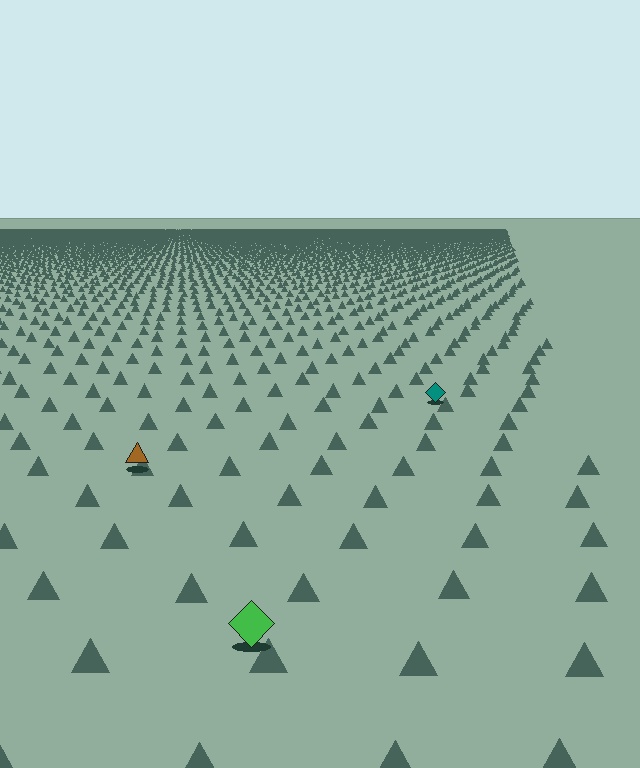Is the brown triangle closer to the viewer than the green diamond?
No. The green diamond is closer — you can tell from the texture gradient: the ground texture is coarser near it.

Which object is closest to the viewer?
The green diamond is closest. The texture marks near it are larger and more spread out.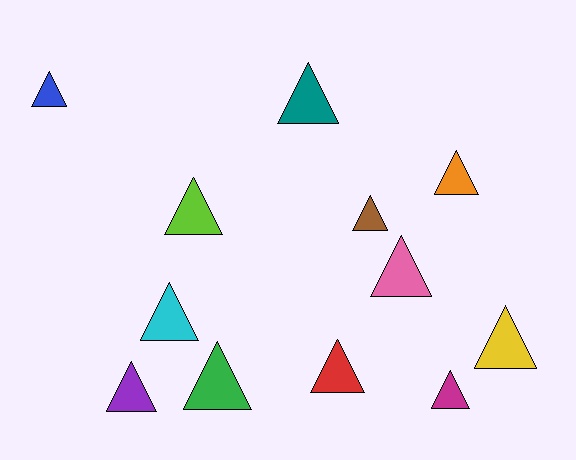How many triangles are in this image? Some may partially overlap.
There are 12 triangles.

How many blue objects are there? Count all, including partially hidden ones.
There is 1 blue object.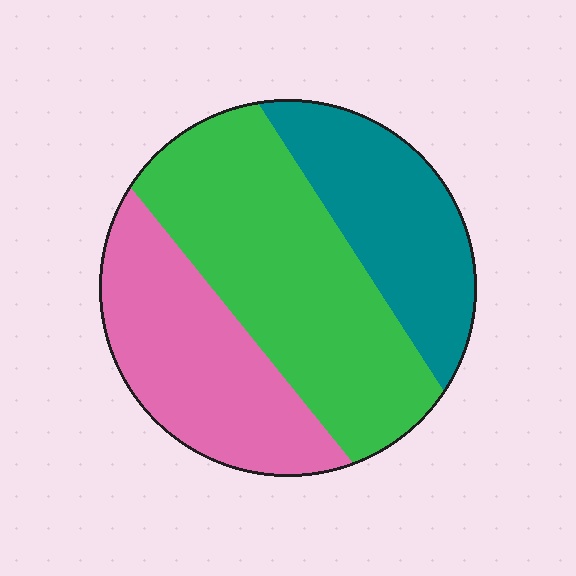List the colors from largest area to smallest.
From largest to smallest: green, pink, teal.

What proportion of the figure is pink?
Pink covers roughly 30% of the figure.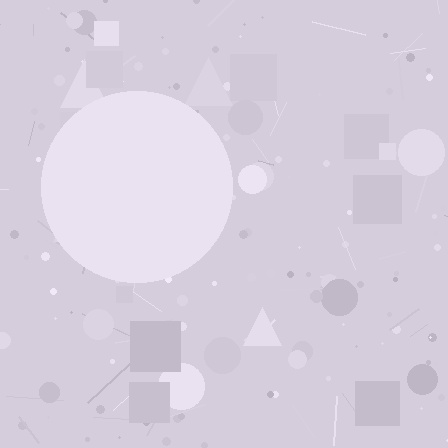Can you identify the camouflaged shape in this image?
The camouflaged shape is a circle.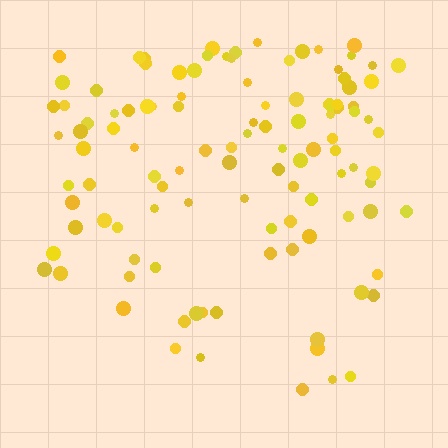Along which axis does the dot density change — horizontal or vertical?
Vertical.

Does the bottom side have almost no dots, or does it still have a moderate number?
Still a moderate number, just noticeably fewer than the top.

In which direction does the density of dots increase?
From bottom to top, with the top side densest.